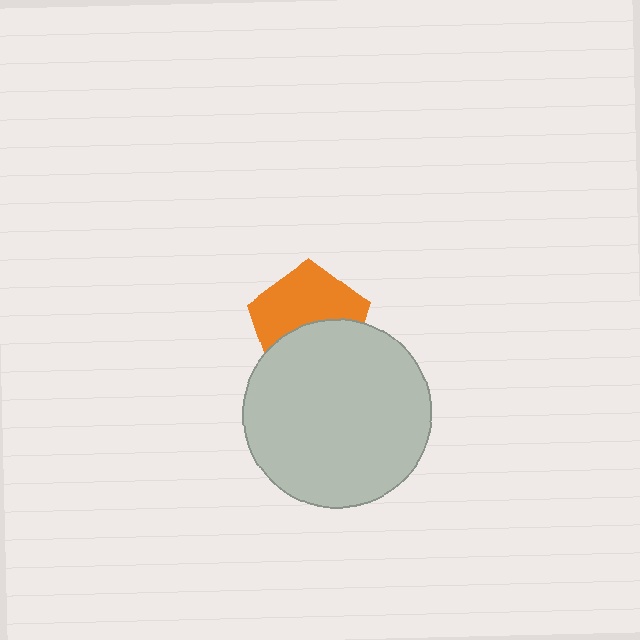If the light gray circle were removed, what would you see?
You would see the complete orange pentagon.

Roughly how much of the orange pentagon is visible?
About half of it is visible (roughly 56%).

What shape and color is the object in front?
The object in front is a light gray circle.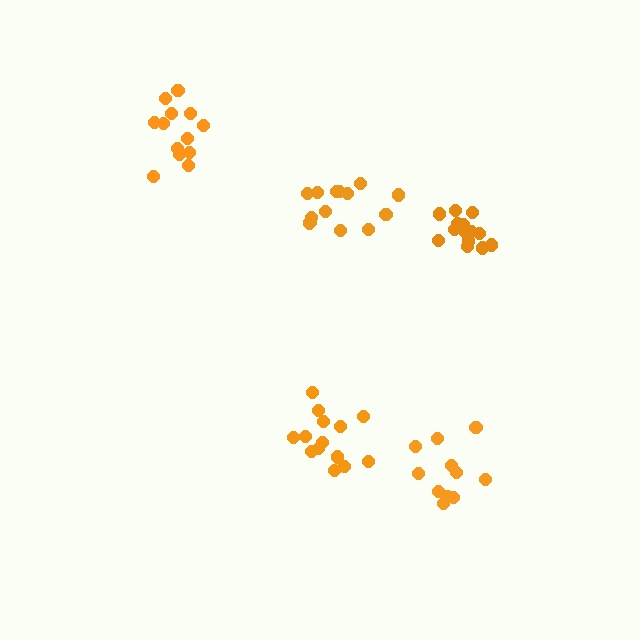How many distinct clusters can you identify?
There are 5 distinct clusters.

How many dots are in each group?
Group 1: 14 dots, Group 2: 14 dots, Group 3: 14 dots, Group 4: 14 dots, Group 5: 11 dots (67 total).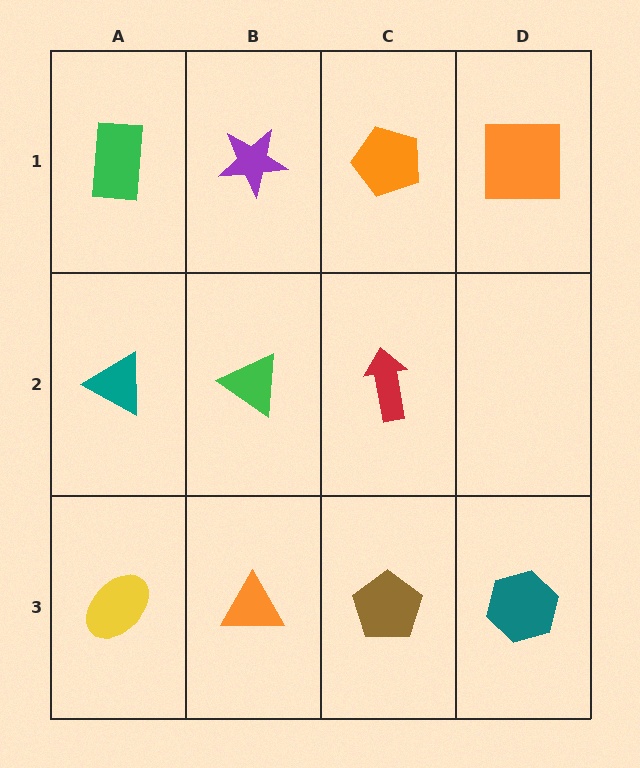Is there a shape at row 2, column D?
No, that cell is empty.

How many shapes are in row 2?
3 shapes.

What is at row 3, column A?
A yellow ellipse.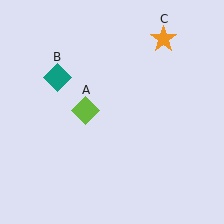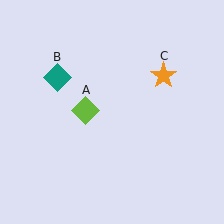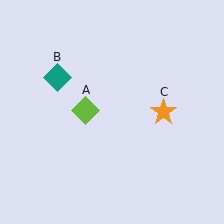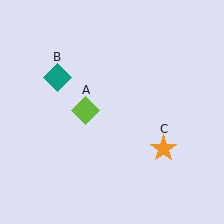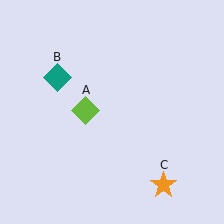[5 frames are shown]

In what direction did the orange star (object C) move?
The orange star (object C) moved down.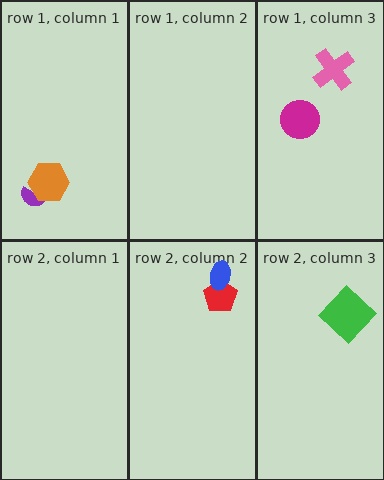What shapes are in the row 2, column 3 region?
The green diamond.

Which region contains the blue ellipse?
The row 2, column 2 region.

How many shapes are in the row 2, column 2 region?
2.